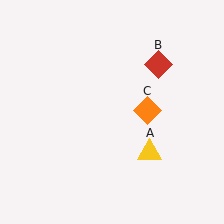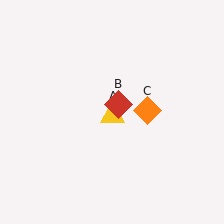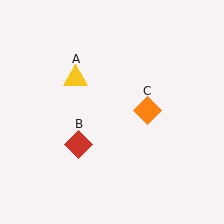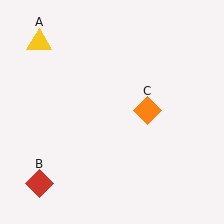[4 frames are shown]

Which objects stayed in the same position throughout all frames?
Orange diamond (object C) remained stationary.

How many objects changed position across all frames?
2 objects changed position: yellow triangle (object A), red diamond (object B).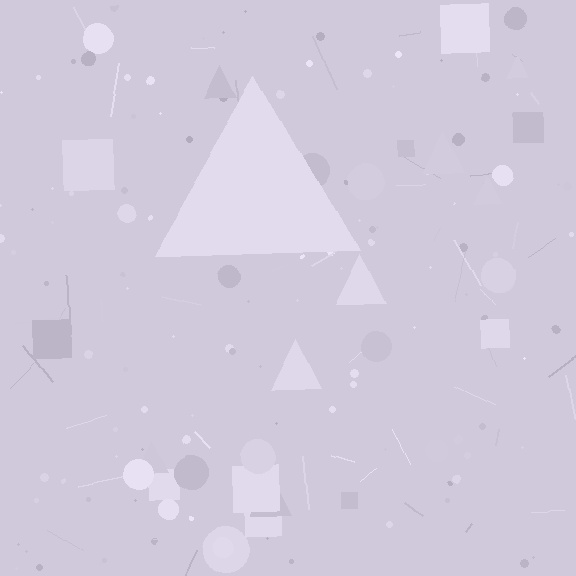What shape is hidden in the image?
A triangle is hidden in the image.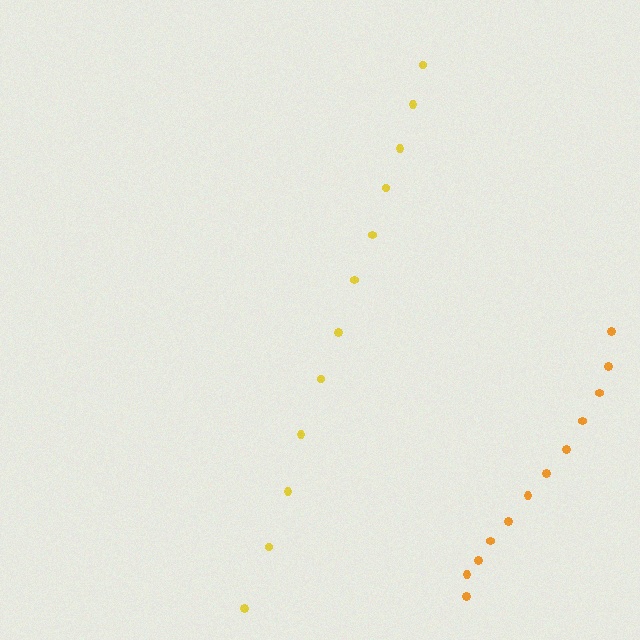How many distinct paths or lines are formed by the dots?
There are 2 distinct paths.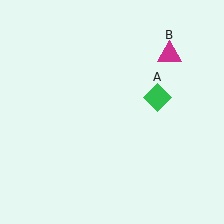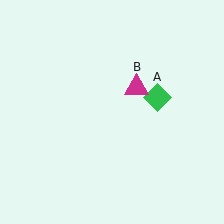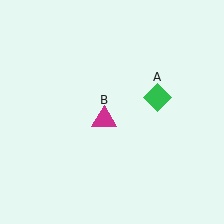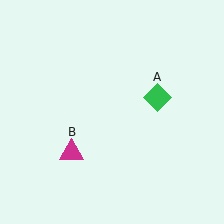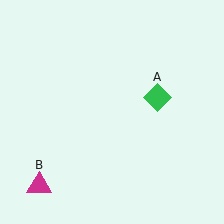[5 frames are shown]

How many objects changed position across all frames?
1 object changed position: magenta triangle (object B).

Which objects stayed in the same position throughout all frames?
Green diamond (object A) remained stationary.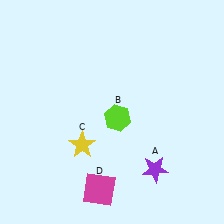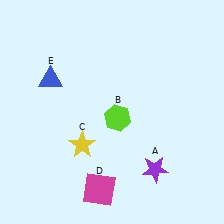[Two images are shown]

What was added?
A blue triangle (E) was added in Image 2.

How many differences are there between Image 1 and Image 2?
There is 1 difference between the two images.